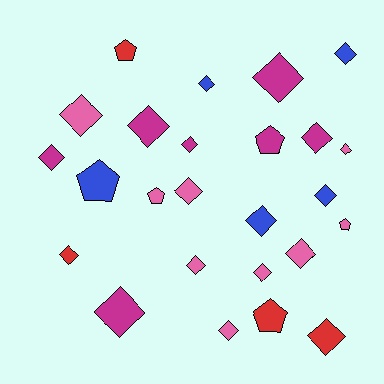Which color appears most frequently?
Pink, with 9 objects.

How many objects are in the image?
There are 25 objects.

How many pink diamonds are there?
There are 7 pink diamonds.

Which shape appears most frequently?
Diamond, with 19 objects.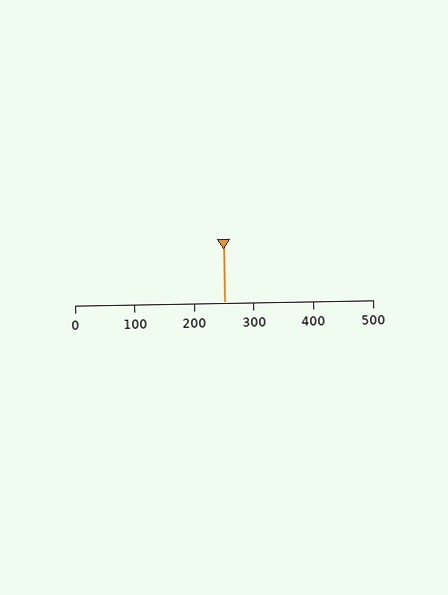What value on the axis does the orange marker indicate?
The marker indicates approximately 250.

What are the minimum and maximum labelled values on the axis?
The axis runs from 0 to 500.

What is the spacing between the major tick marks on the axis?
The major ticks are spaced 100 apart.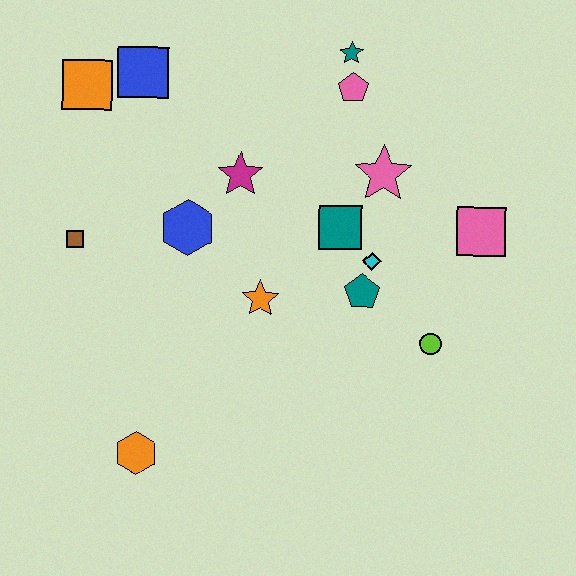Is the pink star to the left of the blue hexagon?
No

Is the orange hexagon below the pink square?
Yes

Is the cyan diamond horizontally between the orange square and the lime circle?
Yes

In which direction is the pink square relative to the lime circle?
The pink square is above the lime circle.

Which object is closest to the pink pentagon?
The teal star is closest to the pink pentagon.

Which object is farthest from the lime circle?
The orange square is farthest from the lime circle.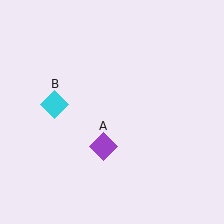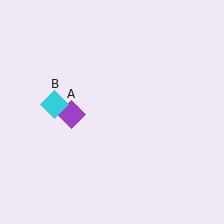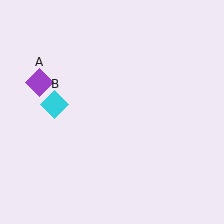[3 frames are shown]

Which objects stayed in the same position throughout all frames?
Cyan diamond (object B) remained stationary.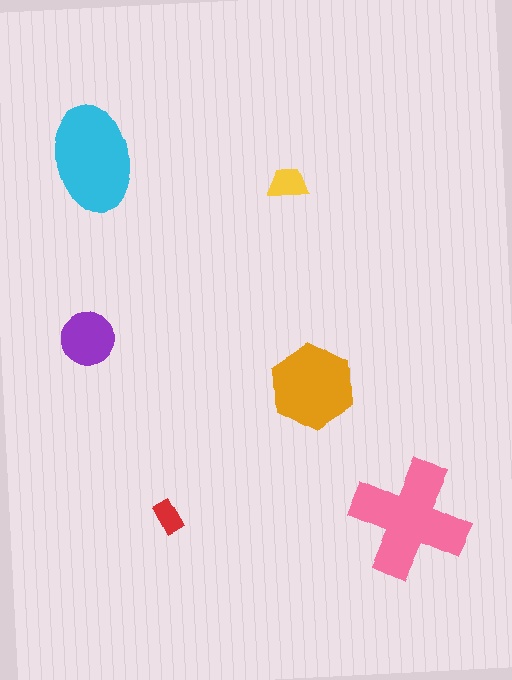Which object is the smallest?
The red rectangle.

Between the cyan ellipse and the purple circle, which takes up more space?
The cyan ellipse.